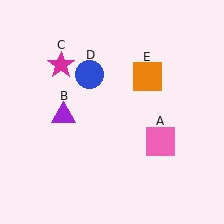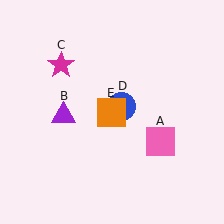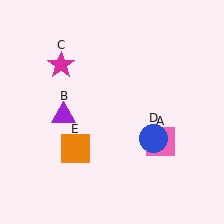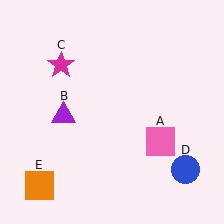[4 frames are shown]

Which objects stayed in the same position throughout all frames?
Pink square (object A) and purple triangle (object B) and magenta star (object C) remained stationary.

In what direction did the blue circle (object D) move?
The blue circle (object D) moved down and to the right.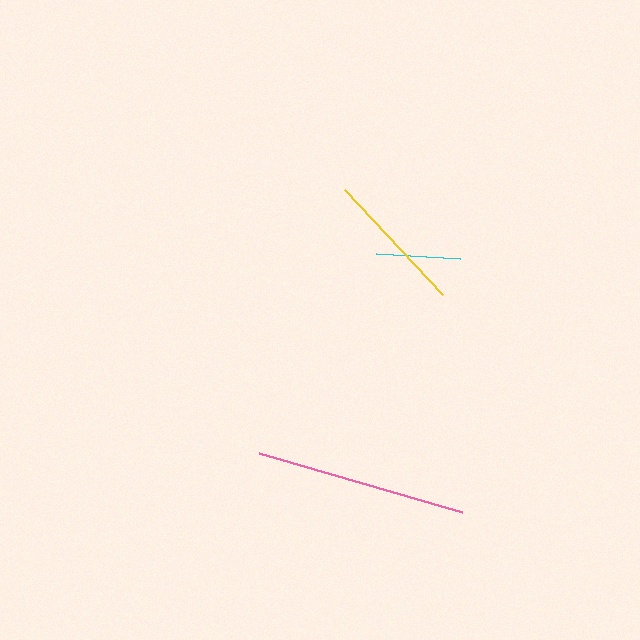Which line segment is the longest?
The pink line is the longest at approximately 211 pixels.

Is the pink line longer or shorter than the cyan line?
The pink line is longer than the cyan line.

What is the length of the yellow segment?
The yellow segment is approximately 144 pixels long.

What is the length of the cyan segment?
The cyan segment is approximately 84 pixels long.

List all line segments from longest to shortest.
From longest to shortest: pink, yellow, cyan.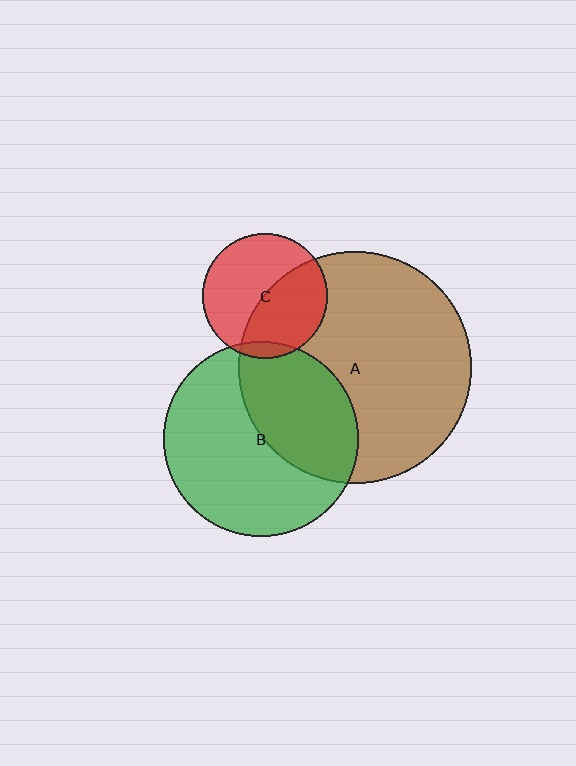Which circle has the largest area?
Circle A (brown).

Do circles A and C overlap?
Yes.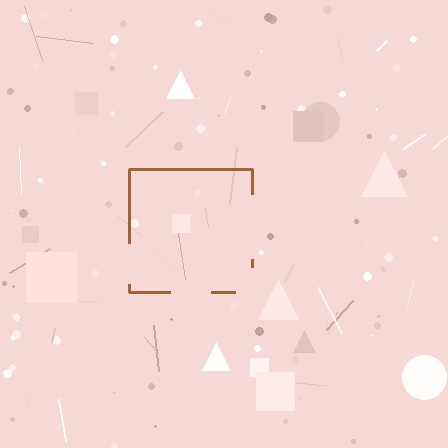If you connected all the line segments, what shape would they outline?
They would outline a square.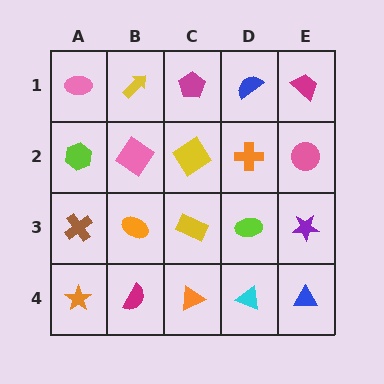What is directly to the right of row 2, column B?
A yellow diamond.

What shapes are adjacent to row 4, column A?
A brown cross (row 3, column A), a magenta semicircle (row 4, column B).